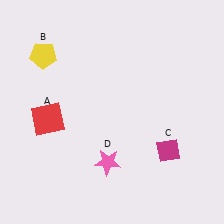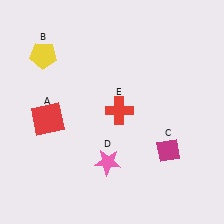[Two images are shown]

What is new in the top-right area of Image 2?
A red cross (E) was added in the top-right area of Image 2.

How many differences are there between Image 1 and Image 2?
There is 1 difference between the two images.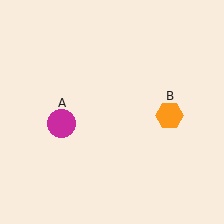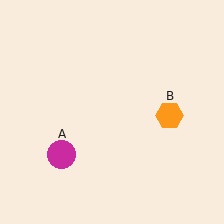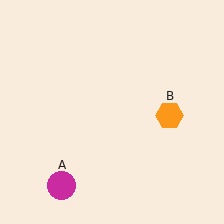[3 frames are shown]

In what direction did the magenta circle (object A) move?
The magenta circle (object A) moved down.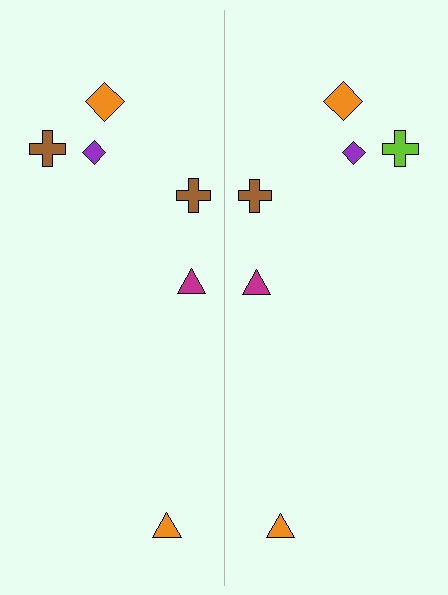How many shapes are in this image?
There are 12 shapes in this image.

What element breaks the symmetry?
The lime cross on the right side breaks the symmetry — its mirror counterpart is brown.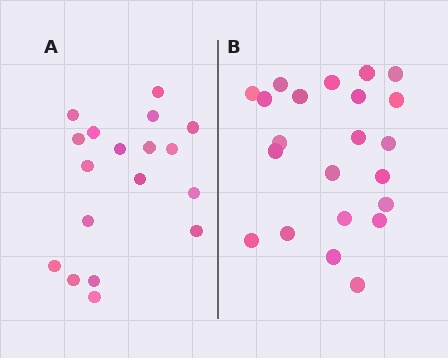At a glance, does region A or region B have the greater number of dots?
Region B (the right region) has more dots.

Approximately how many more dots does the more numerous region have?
Region B has about 4 more dots than region A.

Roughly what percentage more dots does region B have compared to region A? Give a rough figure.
About 20% more.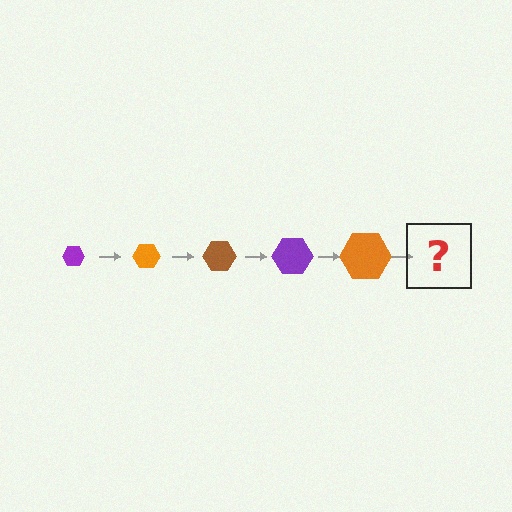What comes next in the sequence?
The next element should be a brown hexagon, larger than the previous one.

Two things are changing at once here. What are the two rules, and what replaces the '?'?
The two rules are that the hexagon grows larger each step and the color cycles through purple, orange, and brown. The '?' should be a brown hexagon, larger than the previous one.